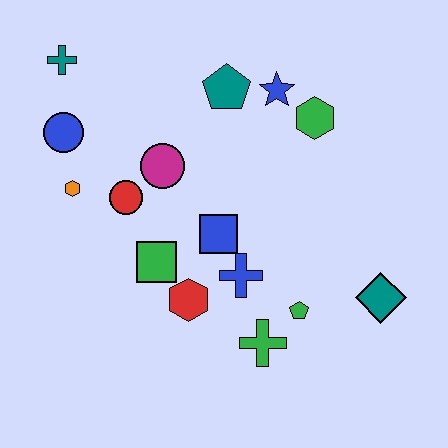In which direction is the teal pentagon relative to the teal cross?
The teal pentagon is to the right of the teal cross.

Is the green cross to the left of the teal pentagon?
No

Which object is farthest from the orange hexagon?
The teal diamond is farthest from the orange hexagon.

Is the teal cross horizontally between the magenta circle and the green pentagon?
No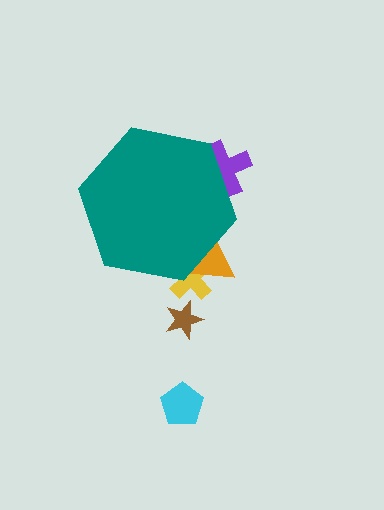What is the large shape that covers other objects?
A teal hexagon.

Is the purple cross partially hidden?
Yes, the purple cross is partially hidden behind the teal hexagon.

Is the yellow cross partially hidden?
Yes, the yellow cross is partially hidden behind the teal hexagon.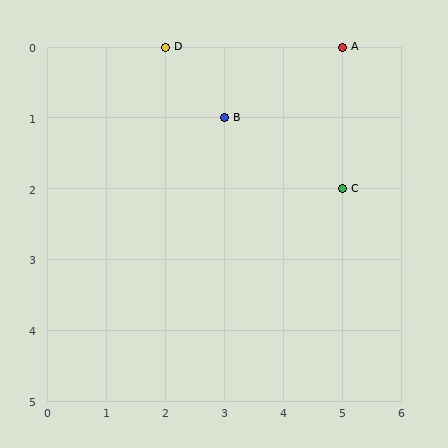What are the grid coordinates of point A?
Point A is at grid coordinates (5, 0).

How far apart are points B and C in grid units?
Points B and C are 2 columns and 1 row apart (about 2.2 grid units diagonally).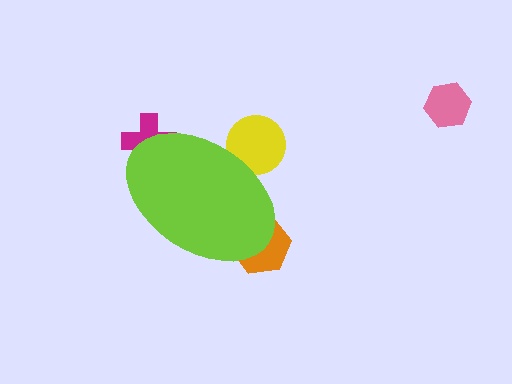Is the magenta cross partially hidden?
Yes, the magenta cross is partially hidden behind the lime ellipse.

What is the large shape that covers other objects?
A lime ellipse.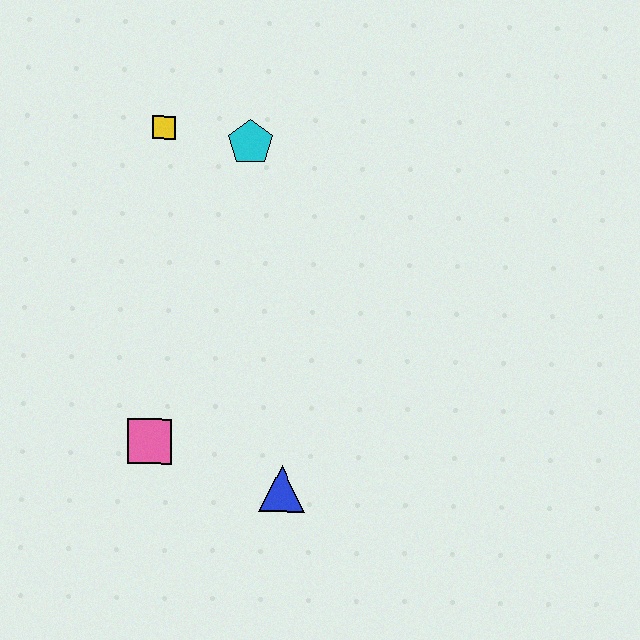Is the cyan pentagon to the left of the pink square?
No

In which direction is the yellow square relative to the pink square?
The yellow square is above the pink square.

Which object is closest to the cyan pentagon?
The yellow square is closest to the cyan pentagon.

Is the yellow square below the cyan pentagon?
No